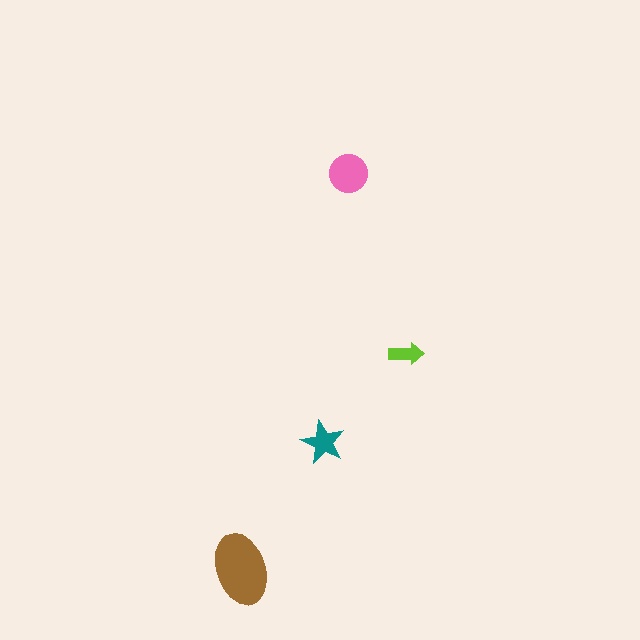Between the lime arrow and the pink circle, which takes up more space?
The pink circle.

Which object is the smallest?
The lime arrow.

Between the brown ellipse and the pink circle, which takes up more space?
The brown ellipse.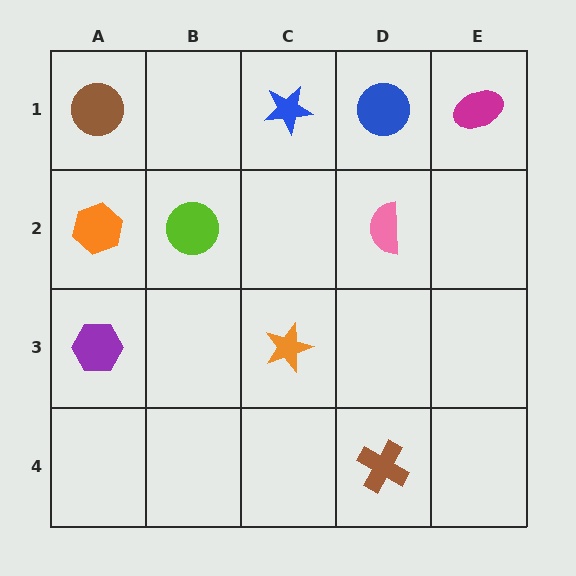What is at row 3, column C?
An orange star.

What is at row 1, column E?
A magenta ellipse.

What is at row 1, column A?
A brown circle.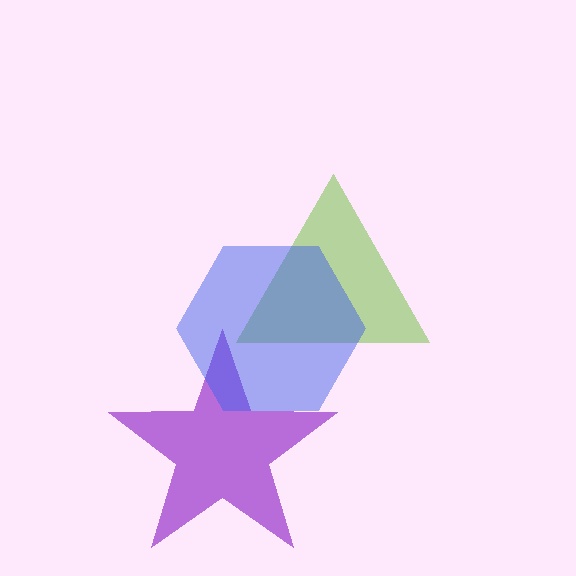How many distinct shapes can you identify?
There are 3 distinct shapes: a purple star, a lime triangle, a blue hexagon.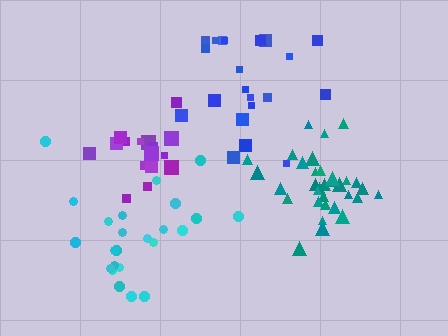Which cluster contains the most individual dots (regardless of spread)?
Teal (34).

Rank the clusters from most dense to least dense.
teal, purple, cyan, blue.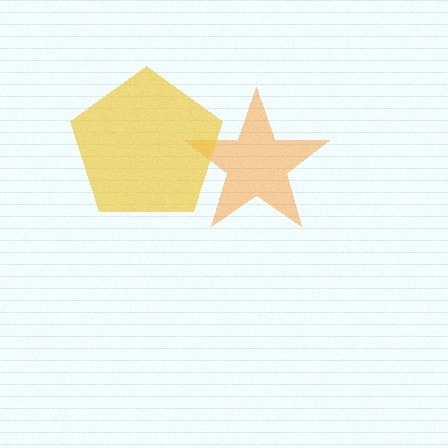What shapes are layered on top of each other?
The layered shapes are: an orange star, a yellow pentagon.